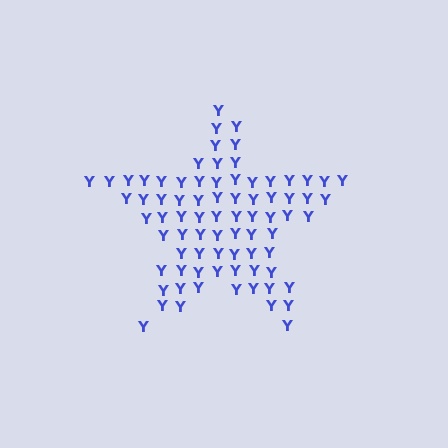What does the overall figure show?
The overall figure shows a star.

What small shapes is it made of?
It is made of small letter Y's.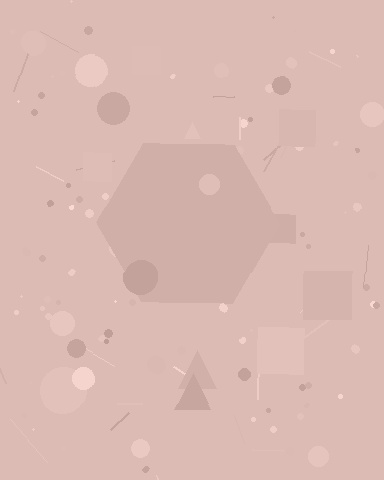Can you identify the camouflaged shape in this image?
The camouflaged shape is a hexagon.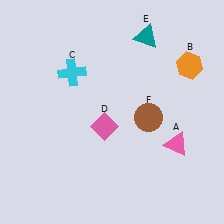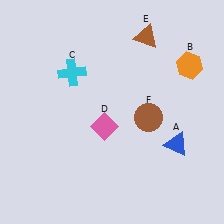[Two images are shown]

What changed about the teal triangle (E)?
In Image 1, E is teal. In Image 2, it changed to brown.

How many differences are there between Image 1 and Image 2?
There are 2 differences between the two images.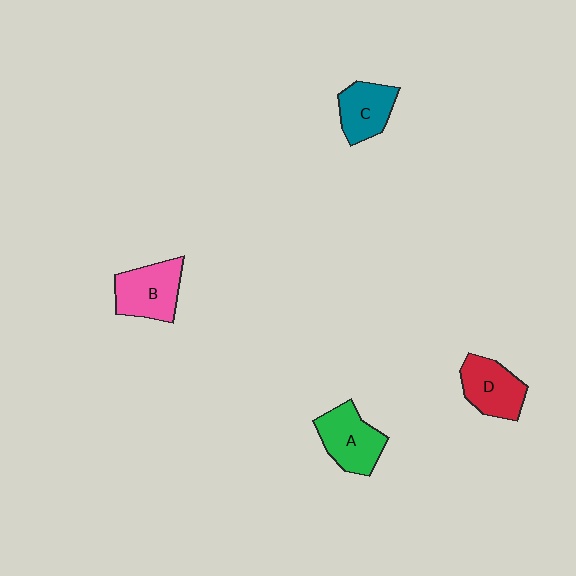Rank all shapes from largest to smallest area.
From largest to smallest: B (pink), A (green), D (red), C (teal).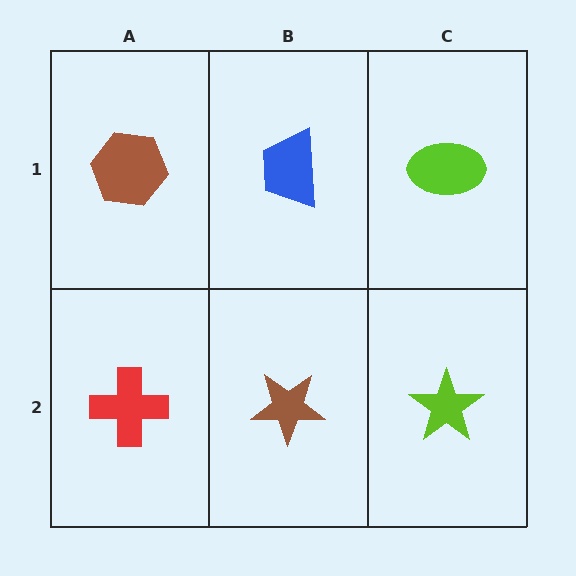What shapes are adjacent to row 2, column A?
A brown hexagon (row 1, column A), a brown star (row 2, column B).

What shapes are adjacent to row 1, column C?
A lime star (row 2, column C), a blue trapezoid (row 1, column B).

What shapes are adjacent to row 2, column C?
A lime ellipse (row 1, column C), a brown star (row 2, column B).